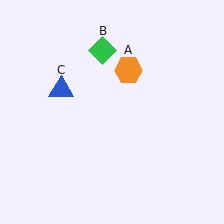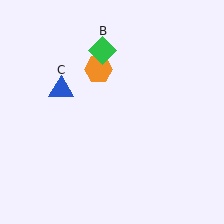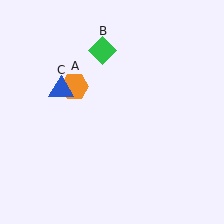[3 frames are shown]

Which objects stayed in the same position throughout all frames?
Green diamond (object B) and blue triangle (object C) remained stationary.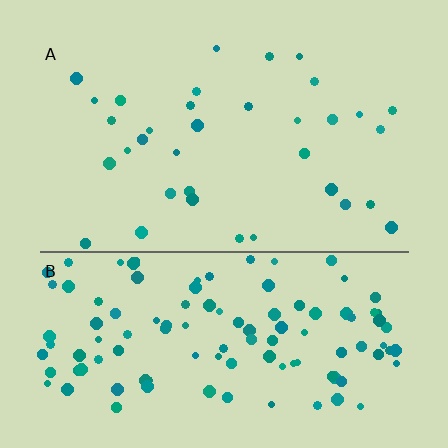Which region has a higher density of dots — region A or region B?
B (the bottom).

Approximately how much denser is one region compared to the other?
Approximately 3.4× — region B over region A.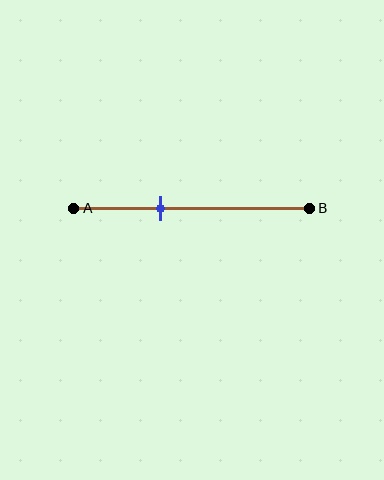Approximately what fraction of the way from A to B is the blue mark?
The blue mark is approximately 35% of the way from A to B.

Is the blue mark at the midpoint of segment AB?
No, the mark is at about 35% from A, not at the 50% midpoint.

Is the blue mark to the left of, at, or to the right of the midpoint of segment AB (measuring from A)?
The blue mark is to the left of the midpoint of segment AB.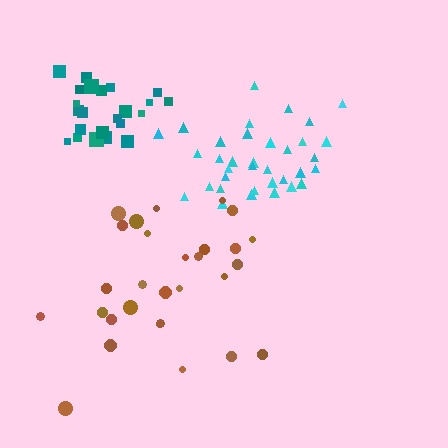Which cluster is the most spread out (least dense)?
Brown.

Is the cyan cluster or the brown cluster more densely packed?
Cyan.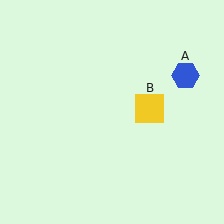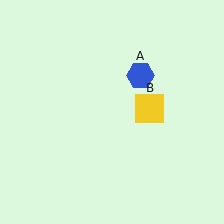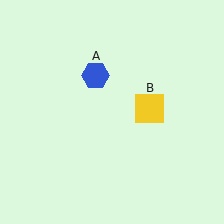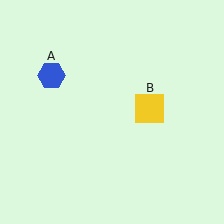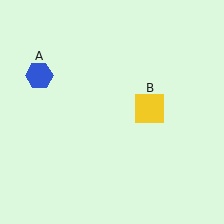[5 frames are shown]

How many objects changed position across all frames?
1 object changed position: blue hexagon (object A).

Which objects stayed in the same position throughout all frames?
Yellow square (object B) remained stationary.